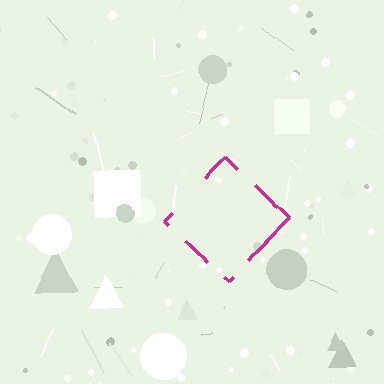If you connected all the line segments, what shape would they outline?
They would outline a diamond.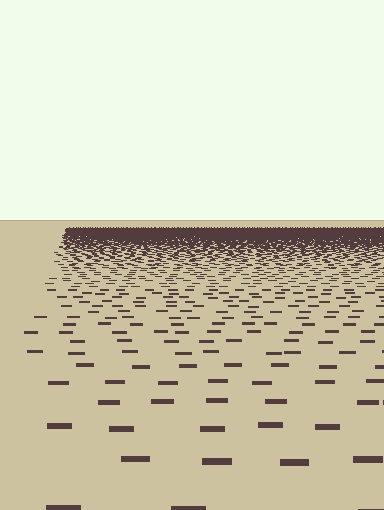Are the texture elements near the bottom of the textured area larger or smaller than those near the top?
Larger. Near the bottom, elements are closer to the viewer and appear at a bigger on-screen size.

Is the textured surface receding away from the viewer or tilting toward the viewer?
The surface is receding away from the viewer. Texture elements get smaller and denser toward the top.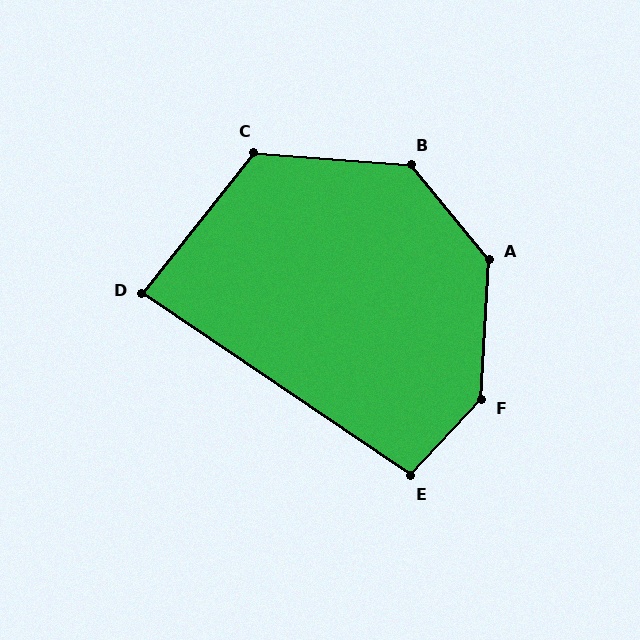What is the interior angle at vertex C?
Approximately 124 degrees (obtuse).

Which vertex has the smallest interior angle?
D, at approximately 86 degrees.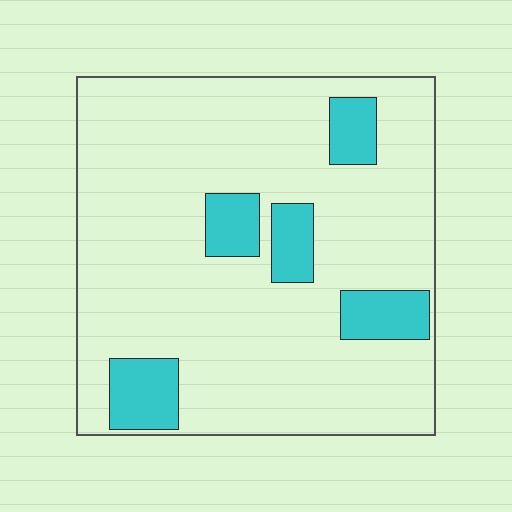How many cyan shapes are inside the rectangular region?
5.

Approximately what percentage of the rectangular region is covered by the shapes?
Approximately 15%.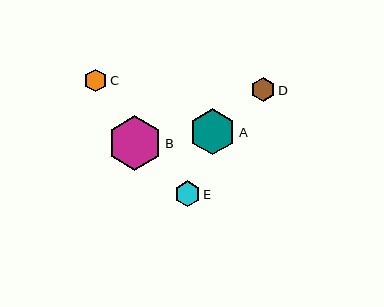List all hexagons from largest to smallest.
From largest to smallest: B, A, E, D, C.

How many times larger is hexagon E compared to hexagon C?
Hexagon E is approximately 1.1 times the size of hexagon C.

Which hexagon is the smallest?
Hexagon C is the smallest with a size of approximately 23 pixels.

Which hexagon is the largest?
Hexagon B is the largest with a size of approximately 54 pixels.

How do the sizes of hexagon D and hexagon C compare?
Hexagon D and hexagon C are approximately the same size.